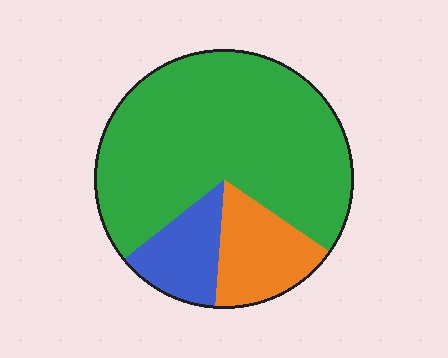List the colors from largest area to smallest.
From largest to smallest: green, orange, blue.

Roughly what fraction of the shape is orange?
Orange covers about 15% of the shape.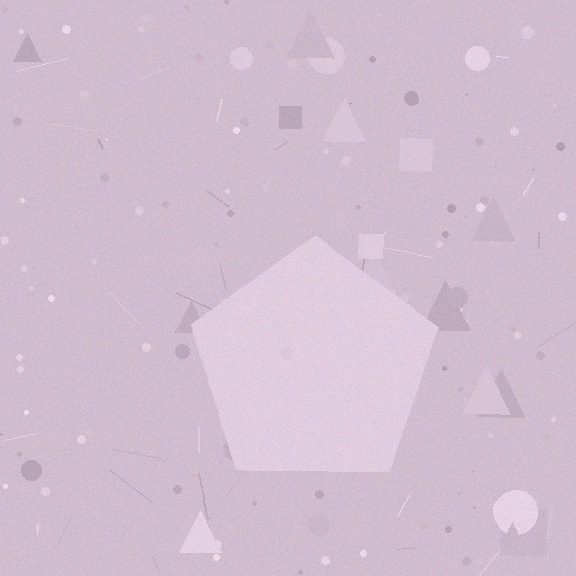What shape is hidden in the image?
A pentagon is hidden in the image.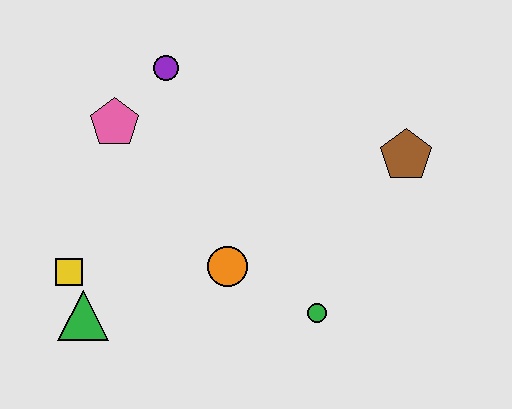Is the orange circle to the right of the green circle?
No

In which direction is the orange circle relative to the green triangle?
The orange circle is to the right of the green triangle.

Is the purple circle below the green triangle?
No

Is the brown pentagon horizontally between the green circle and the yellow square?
No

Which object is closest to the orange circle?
The green circle is closest to the orange circle.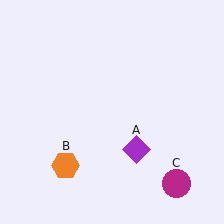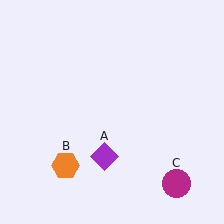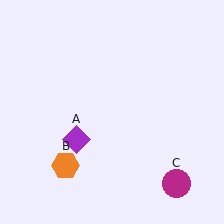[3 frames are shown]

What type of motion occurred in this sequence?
The purple diamond (object A) rotated clockwise around the center of the scene.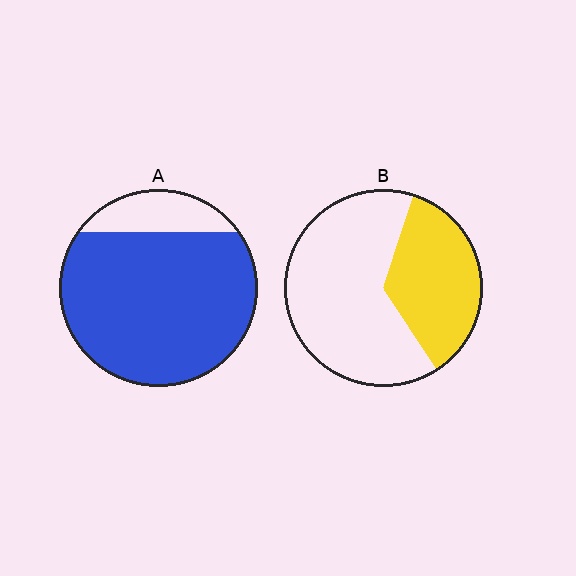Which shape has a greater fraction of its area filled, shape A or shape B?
Shape A.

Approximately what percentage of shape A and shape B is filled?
A is approximately 85% and B is approximately 35%.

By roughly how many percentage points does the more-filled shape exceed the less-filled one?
By roughly 50 percentage points (A over B).